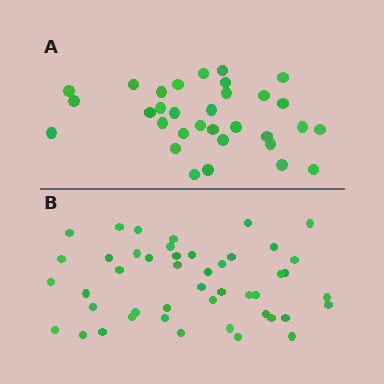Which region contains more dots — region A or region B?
Region B (the bottom region) has more dots.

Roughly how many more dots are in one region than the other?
Region B has approximately 15 more dots than region A.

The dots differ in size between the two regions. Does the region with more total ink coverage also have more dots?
No. Region A has more total ink coverage because its dots are larger, but region B actually contains more individual dots. Total area can be misleading — the number of items is what matters here.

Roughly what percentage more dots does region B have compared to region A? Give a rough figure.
About 45% more.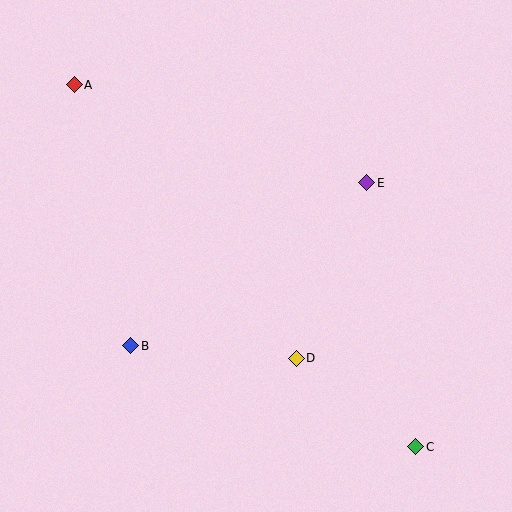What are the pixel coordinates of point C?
Point C is at (416, 447).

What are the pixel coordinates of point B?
Point B is at (131, 346).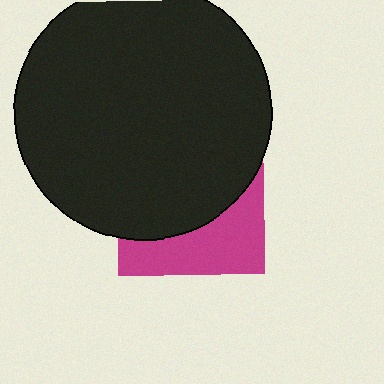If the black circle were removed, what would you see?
You would see the complete magenta square.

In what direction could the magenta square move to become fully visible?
The magenta square could move down. That would shift it out from behind the black circle entirely.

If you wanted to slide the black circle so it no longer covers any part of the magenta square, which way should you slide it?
Slide it up — that is the most direct way to separate the two shapes.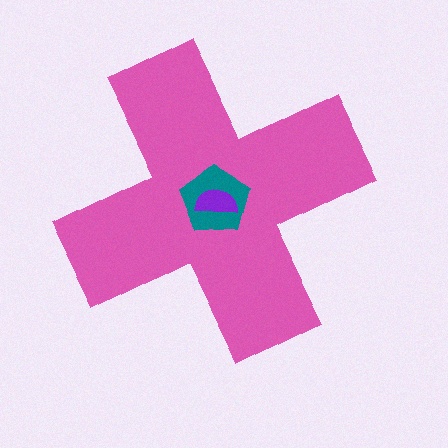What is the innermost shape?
The purple semicircle.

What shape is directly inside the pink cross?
The teal pentagon.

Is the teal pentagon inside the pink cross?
Yes.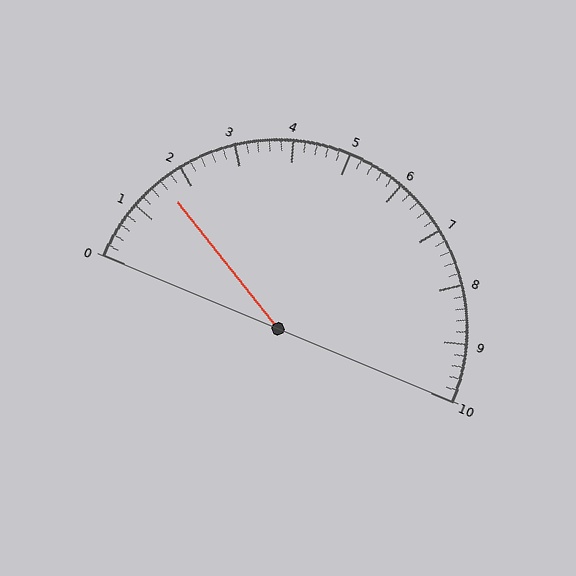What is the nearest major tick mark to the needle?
The nearest major tick mark is 2.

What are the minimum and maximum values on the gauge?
The gauge ranges from 0 to 10.